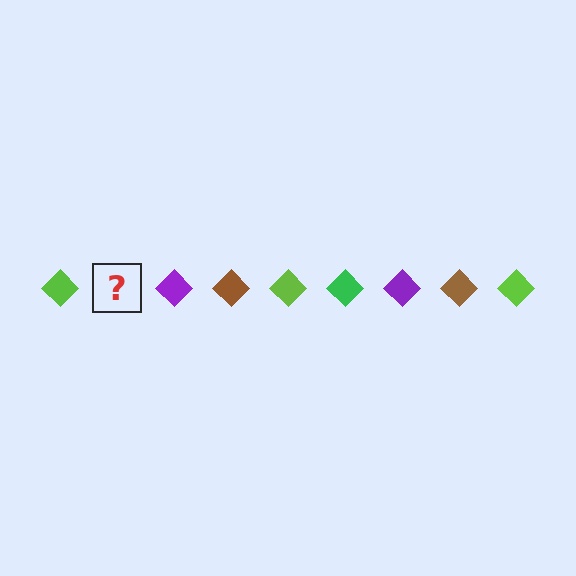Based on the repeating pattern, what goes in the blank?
The blank should be a green diamond.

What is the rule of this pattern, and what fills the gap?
The rule is that the pattern cycles through lime, green, purple, brown diamonds. The gap should be filled with a green diamond.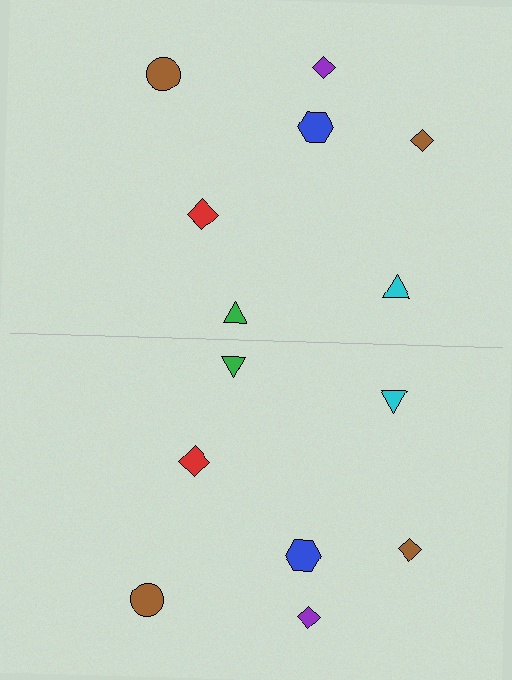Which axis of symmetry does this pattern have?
The pattern has a horizontal axis of symmetry running through the center of the image.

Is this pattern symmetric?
Yes, this pattern has bilateral (reflection) symmetry.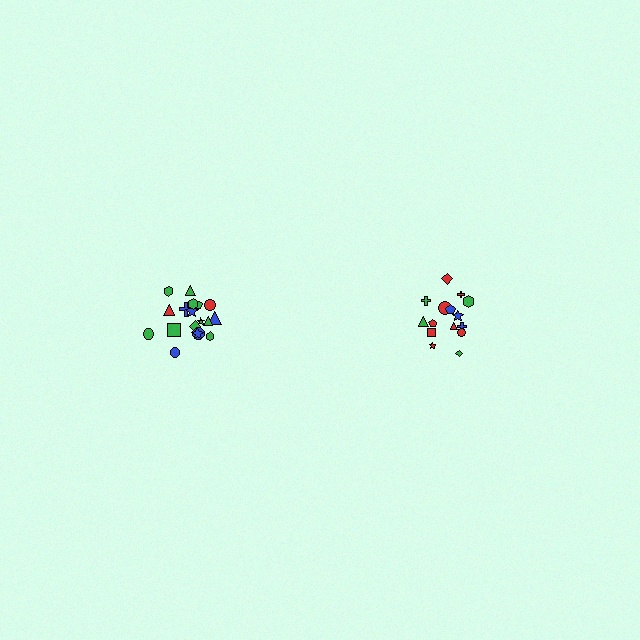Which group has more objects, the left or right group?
The left group.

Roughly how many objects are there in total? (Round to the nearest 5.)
Roughly 35 objects in total.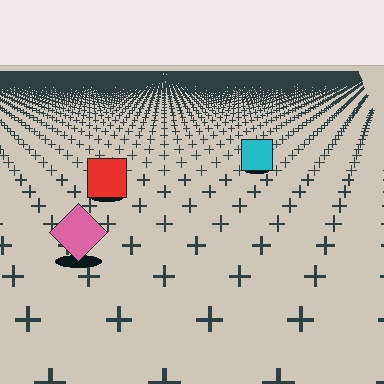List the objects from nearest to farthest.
From nearest to farthest: the pink diamond, the red square, the cyan square.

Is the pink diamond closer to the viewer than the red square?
Yes. The pink diamond is closer — you can tell from the texture gradient: the ground texture is coarser near it.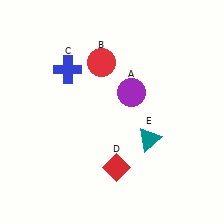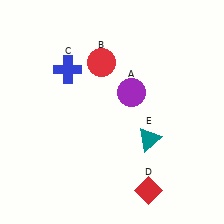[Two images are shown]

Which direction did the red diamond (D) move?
The red diamond (D) moved right.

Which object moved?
The red diamond (D) moved right.